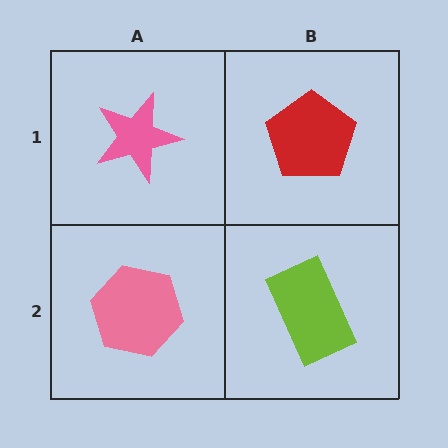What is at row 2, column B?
A lime rectangle.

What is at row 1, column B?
A red pentagon.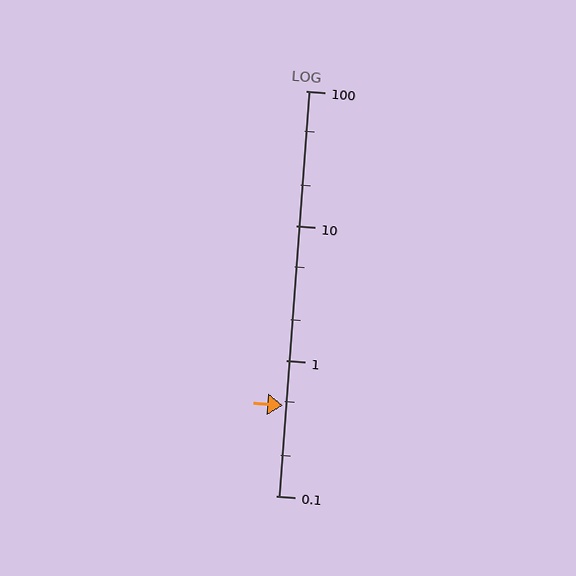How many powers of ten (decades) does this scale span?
The scale spans 3 decades, from 0.1 to 100.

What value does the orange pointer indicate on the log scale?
The pointer indicates approximately 0.47.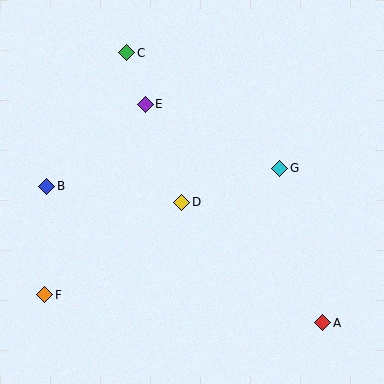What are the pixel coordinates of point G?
Point G is at (280, 168).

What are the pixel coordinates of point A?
Point A is at (323, 323).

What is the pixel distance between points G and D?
The distance between G and D is 103 pixels.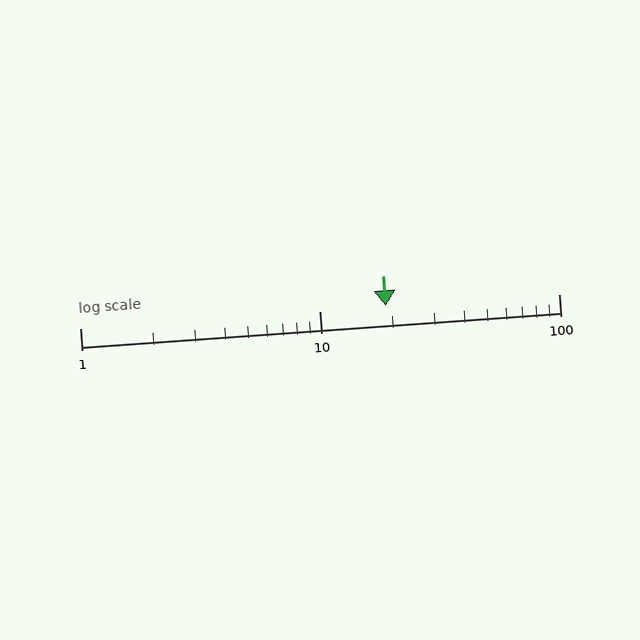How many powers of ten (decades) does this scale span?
The scale spans 2 decades, from 1 to 100.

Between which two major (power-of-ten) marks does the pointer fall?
The pointer is between 10 and 100.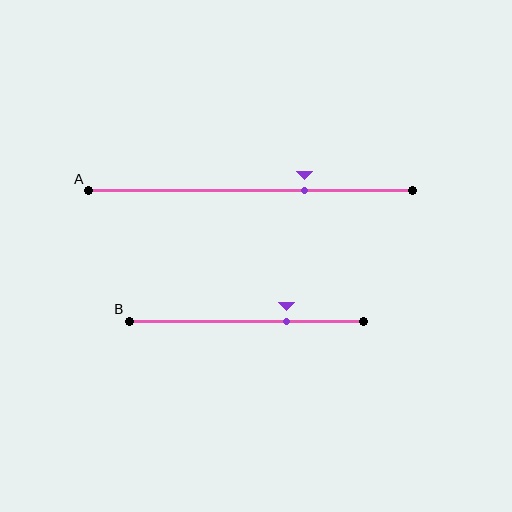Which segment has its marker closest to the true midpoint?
Segment A has its marker closest to the true midpoint.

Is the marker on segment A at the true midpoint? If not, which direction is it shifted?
No, the marker on segment A is shifted to the right by about 17% of the segment length.